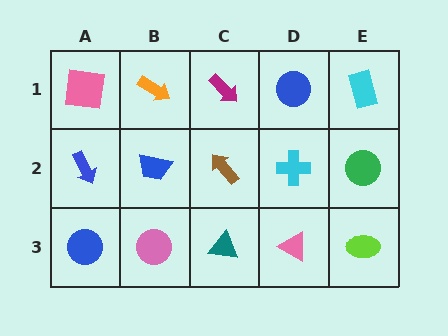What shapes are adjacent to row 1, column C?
A brown arrow (row 2, column C), an orange arrow (row 1, column B), a blue circle (row 1, column D).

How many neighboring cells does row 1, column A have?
2.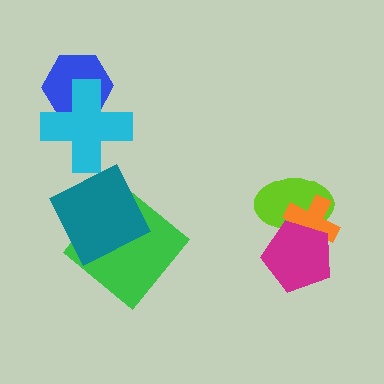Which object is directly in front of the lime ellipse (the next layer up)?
The orange cross is directly in front of the lime ellipse.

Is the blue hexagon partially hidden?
Yes, it is partially covered by another shape.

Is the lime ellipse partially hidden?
Yes, it is partially covered by another shape.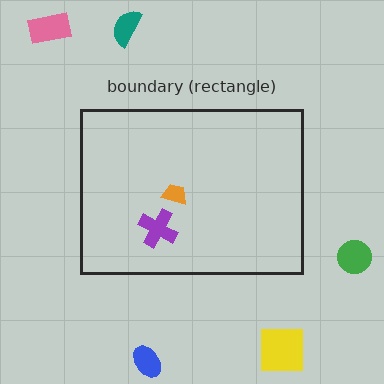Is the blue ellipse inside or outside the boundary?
Outside.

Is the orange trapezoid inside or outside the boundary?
Inside.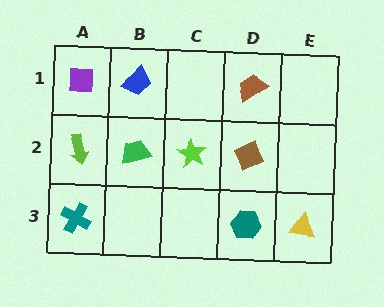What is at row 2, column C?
A lime star.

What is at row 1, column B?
A blue trapezoid.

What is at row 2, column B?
A green trapezoid.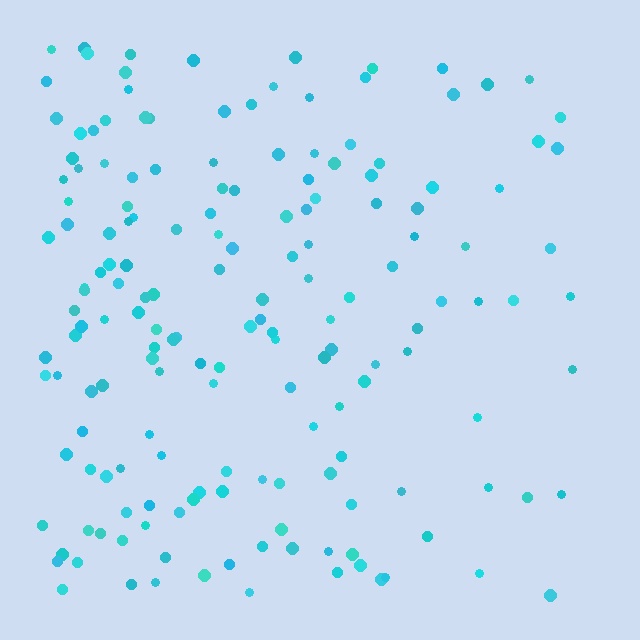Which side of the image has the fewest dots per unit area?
The right.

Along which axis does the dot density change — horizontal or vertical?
Horizontal.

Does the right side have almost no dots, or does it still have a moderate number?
Still a moderate number, just noticeably fewer than the left.